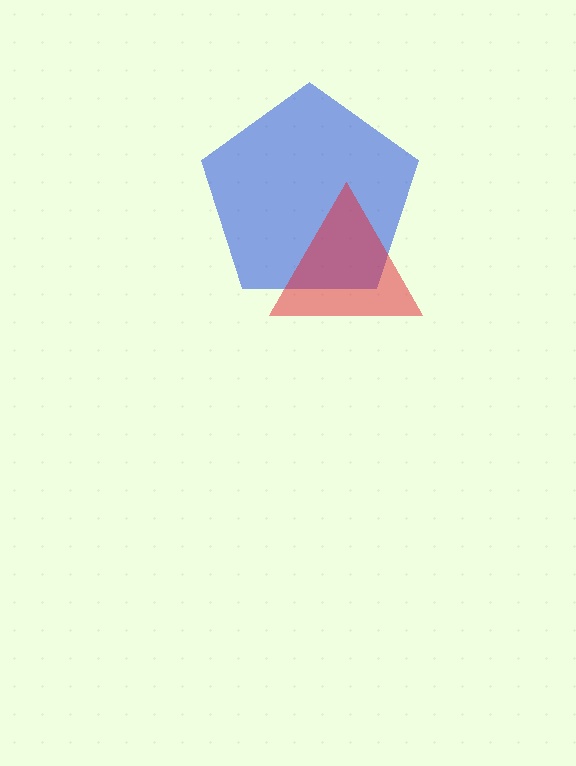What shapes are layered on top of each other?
The layered shapes are: a blue pentagon, a red triangle.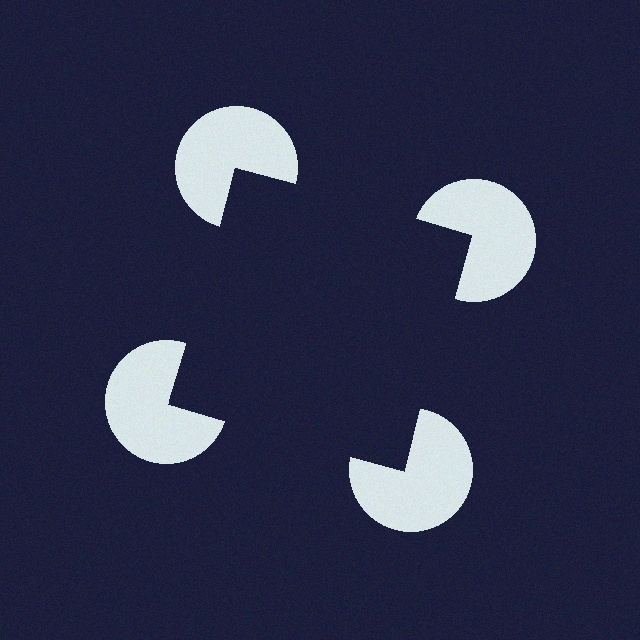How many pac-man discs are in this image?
There are 4 — one at each vertex of the illusory square.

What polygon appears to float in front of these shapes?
An illusory square — its edges are inferred from the aligned wedge cuts in the pac-man discs, not physically drawn.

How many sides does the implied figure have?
4 sides.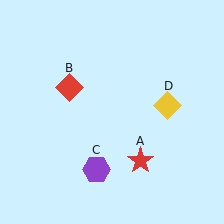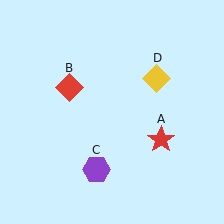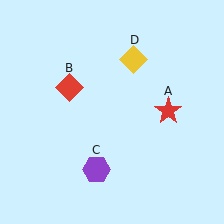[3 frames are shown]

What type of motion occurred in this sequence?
The red star (object A), yellow diamond (object D) rotated counterclockwise around the center of the scene.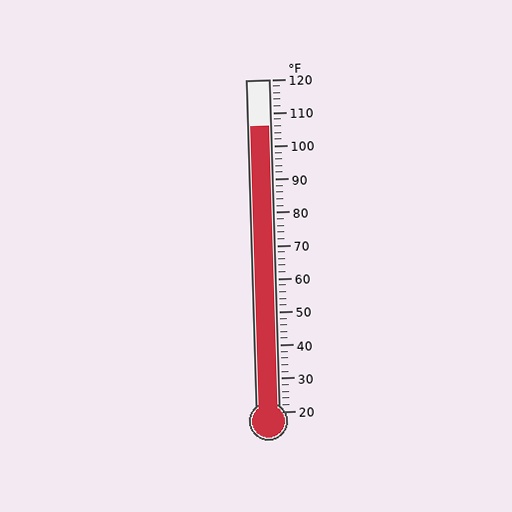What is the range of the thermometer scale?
The thermometer scale ranges from 20°F to 120°F.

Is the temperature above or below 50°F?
The temperature is above 50°F.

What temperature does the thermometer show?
The thermometer shows approximately 106°F.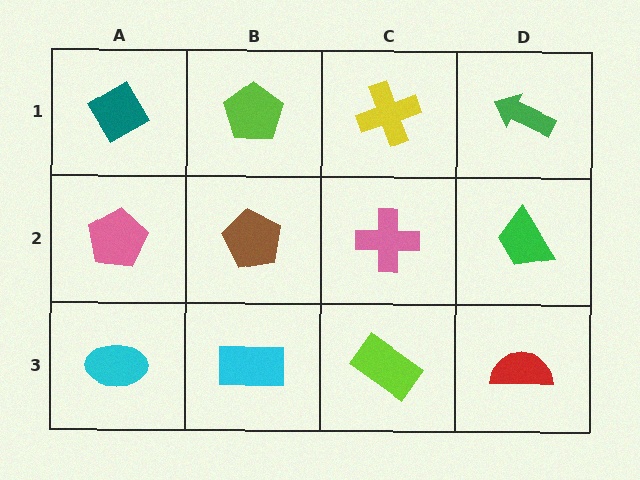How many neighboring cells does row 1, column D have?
2.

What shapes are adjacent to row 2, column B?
A lime pentagon (row 1, column B), a cyan rectangle (row 3, column B), a pink pentagon (row 2, column A), a pink cross (row 2, column C).